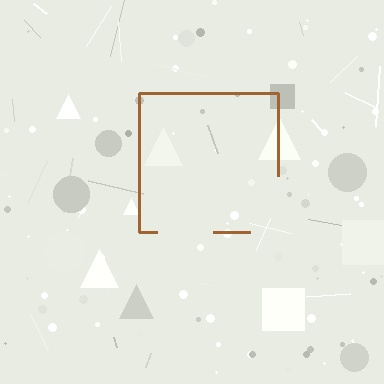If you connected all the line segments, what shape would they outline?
They would outline a square.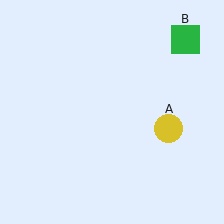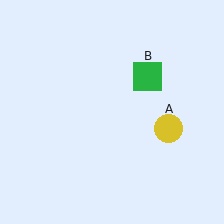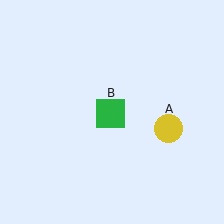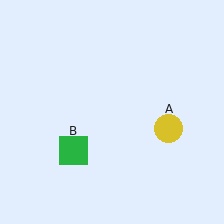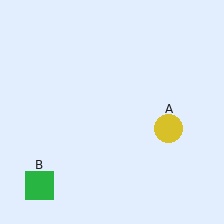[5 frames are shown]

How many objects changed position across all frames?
1 object changed position: green square (object B).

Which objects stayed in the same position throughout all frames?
Yellow circle (object A) remained stationary.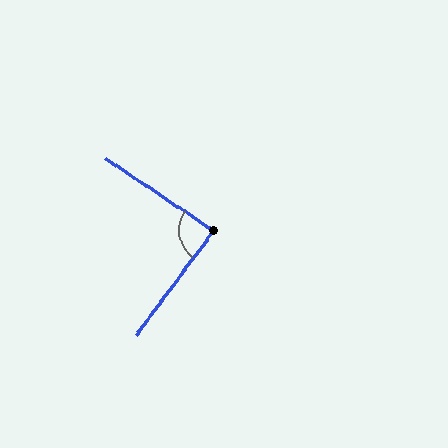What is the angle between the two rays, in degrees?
Approximately 87 degrees.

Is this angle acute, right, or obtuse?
It is approximately a right angle.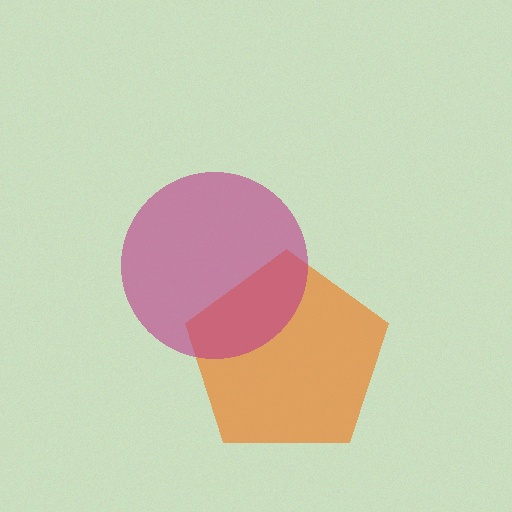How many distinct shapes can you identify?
There are 2 distinct shapes: an orange pentagon, a magenta circle.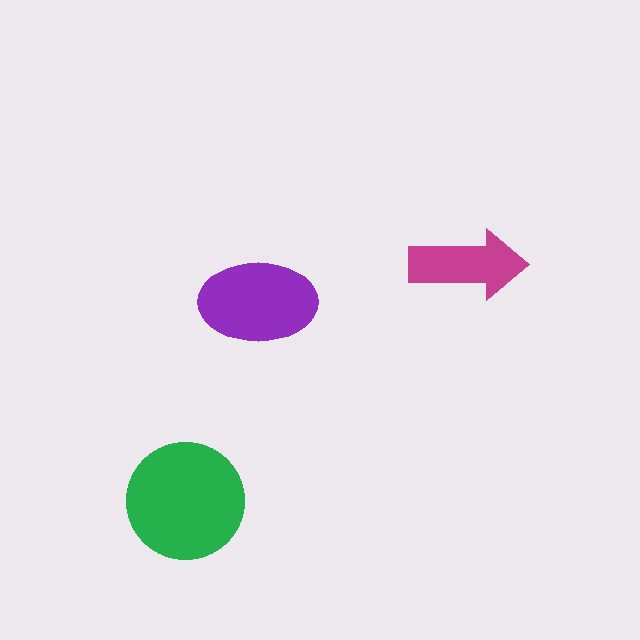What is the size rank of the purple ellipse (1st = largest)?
2nd.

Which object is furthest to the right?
The magenta arrow is rightmost.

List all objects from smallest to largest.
The magenta arrow, the purple ellipse, the green circle.